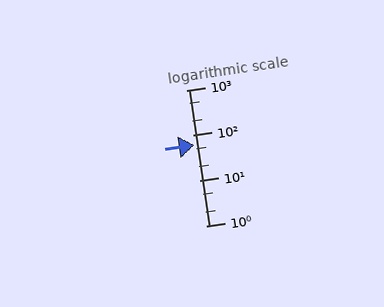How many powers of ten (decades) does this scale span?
The scale spans 3 decades, from 1 to 1000.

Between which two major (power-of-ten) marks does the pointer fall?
The pointer is between 10 and 100.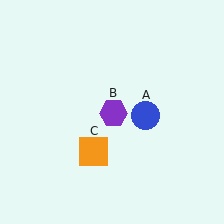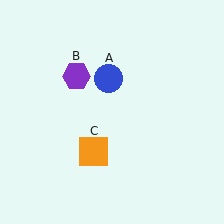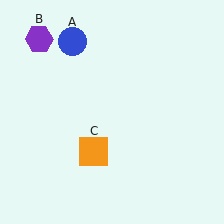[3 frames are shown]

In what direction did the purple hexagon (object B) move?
The purple hexagon (object B) moved up and to the left.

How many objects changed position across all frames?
2 objects changed position: blue circle (object A), purple hexagon (object B).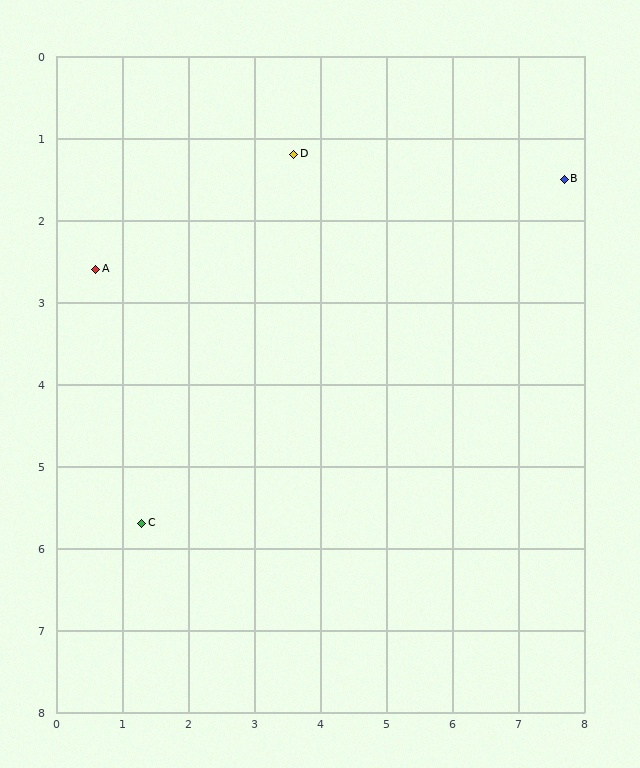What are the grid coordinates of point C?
Point C is at approximately (1.3, 5.7).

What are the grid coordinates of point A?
Point A is at approximately (0.6, 2.6).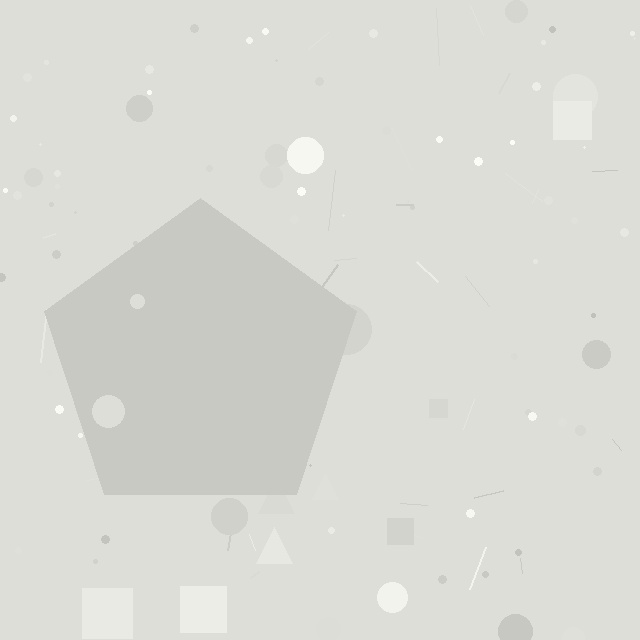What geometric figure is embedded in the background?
A pentagon is embedded in the background.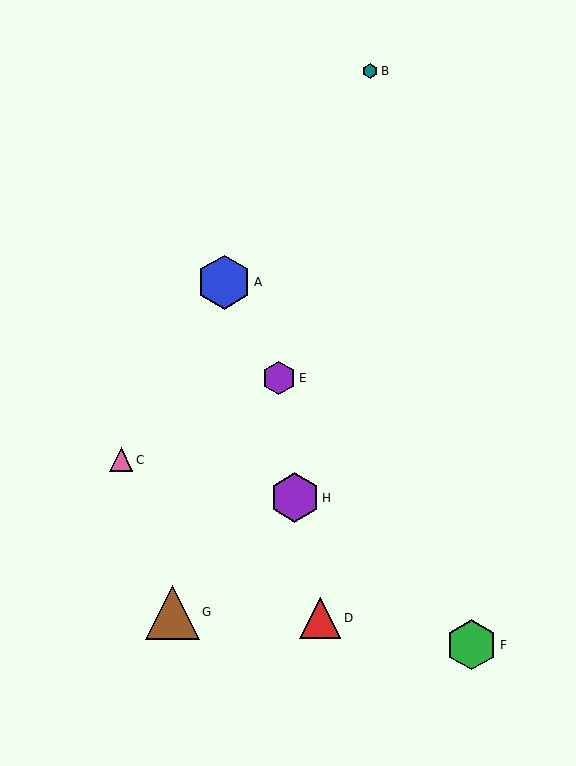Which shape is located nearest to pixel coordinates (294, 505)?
The purple hexagon (labeled H) at (295, 498) is nearest to that location.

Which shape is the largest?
The blue hexagon (labeled A) is the largest.